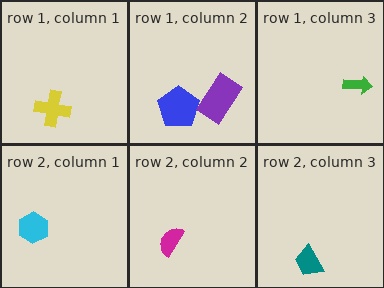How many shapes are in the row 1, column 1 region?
1.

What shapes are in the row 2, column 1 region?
The cyan hexagon.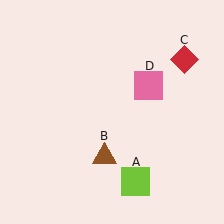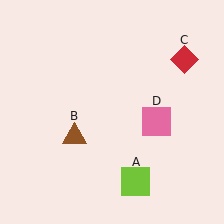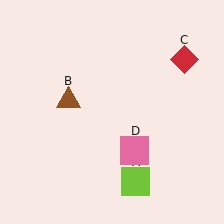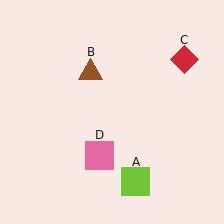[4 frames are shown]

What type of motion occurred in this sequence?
The brown triangle (object B), pink square (object D) rotated clockwise around the center of the scene.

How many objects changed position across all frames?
2 objects changed position: brown triangle (object B), pink square (object D).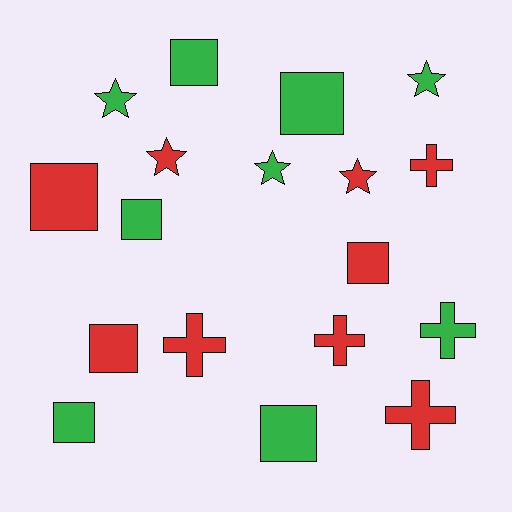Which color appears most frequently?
Green, with 9 objects.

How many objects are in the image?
There are 18 objects.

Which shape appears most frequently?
Square, with 8 objects.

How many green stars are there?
There are 3 green stars.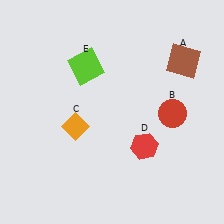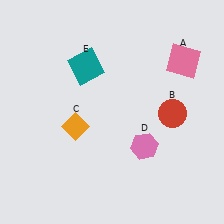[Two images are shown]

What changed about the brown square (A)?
In Image 1, A is brown. In Image 2, it changed to pink.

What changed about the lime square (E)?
In Image 1, E is lime. In Image 2, it changed to teal.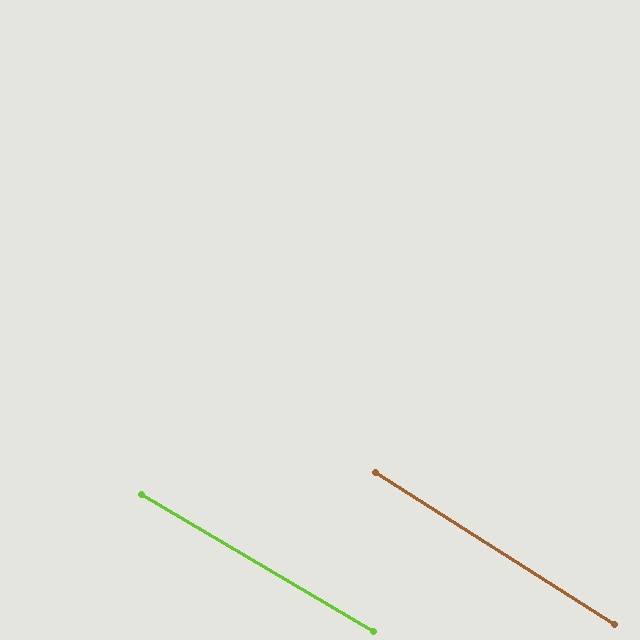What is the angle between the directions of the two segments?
Approximately 2 degrees.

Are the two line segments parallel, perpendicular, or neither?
Parallel — their directions differ by only 1.9°.